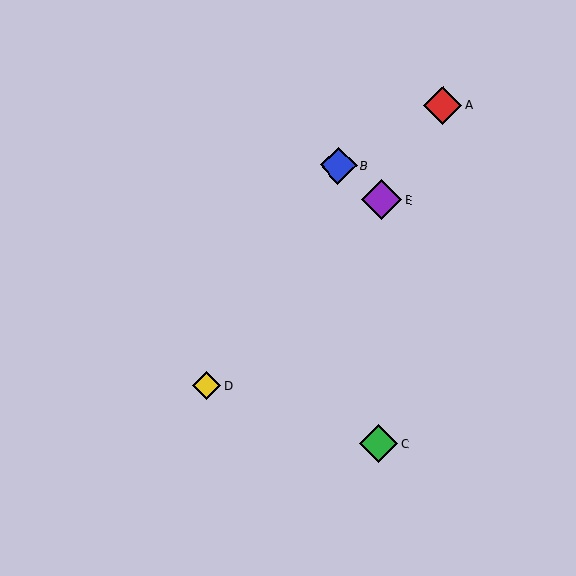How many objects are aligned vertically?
2 objects (C, E) are aligned vertically.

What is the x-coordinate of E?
Object E is at x≈382.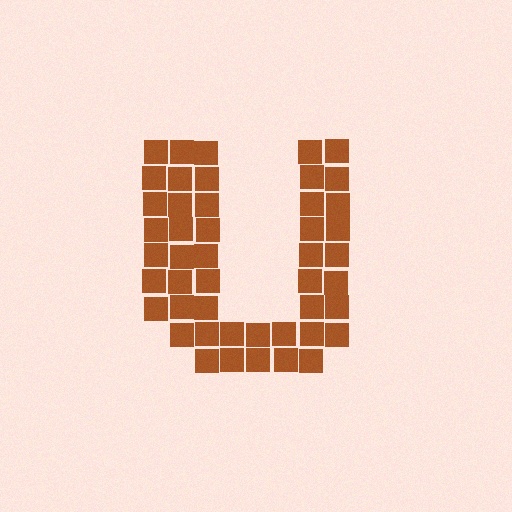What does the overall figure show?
The overall figure shows the letter U.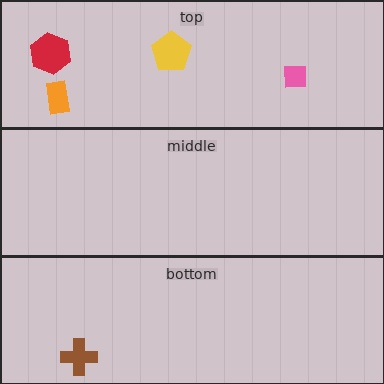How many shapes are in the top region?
4.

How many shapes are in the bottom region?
1.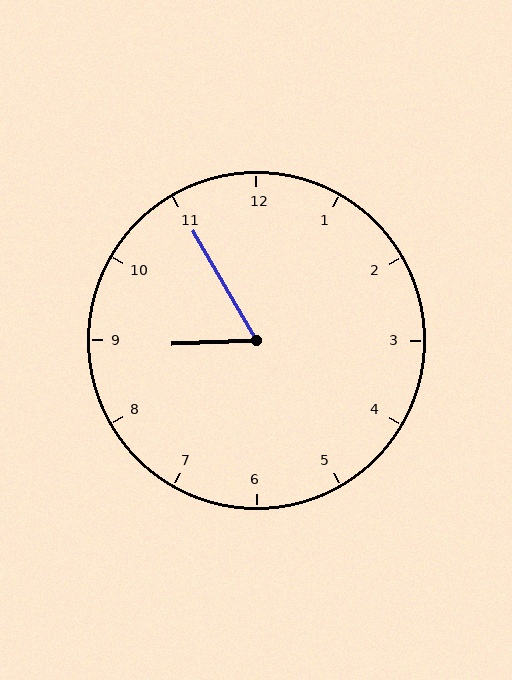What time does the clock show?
8:55.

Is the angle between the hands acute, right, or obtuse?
It is acute.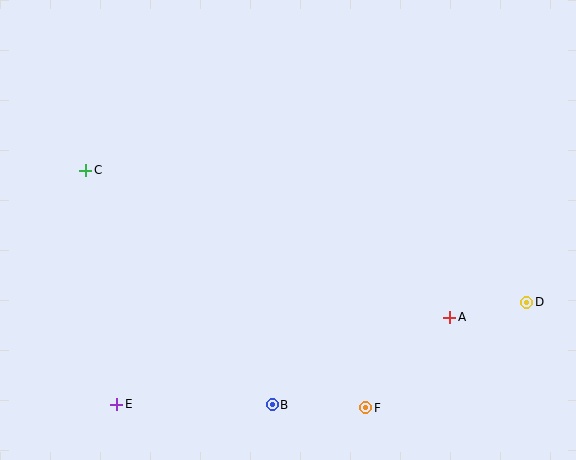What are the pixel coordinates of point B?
Point B is at (272, 405).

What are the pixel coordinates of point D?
Point D is at (527, 302).